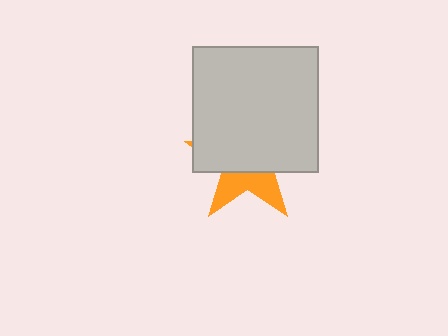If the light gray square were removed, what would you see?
You would see the complete orange star.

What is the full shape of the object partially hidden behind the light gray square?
The partially hidden object is an orange star.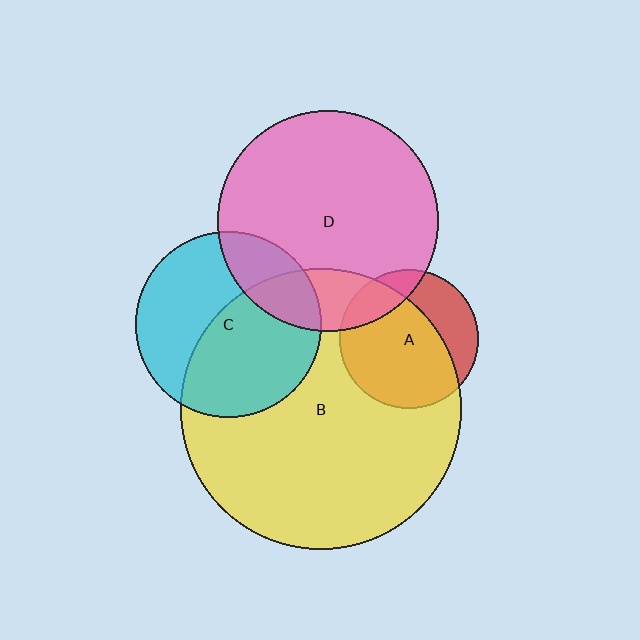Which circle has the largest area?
Circle B (yellow).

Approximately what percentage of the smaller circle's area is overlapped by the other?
Approximately 20%.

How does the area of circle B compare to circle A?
Approximately 4.1 times.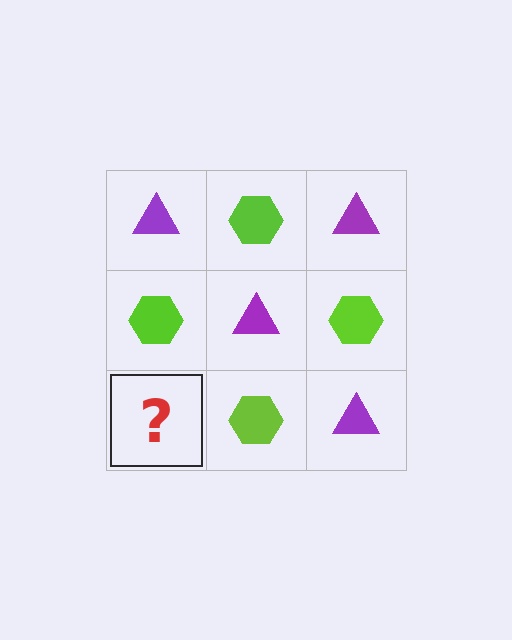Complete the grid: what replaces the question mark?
The question mark should be replaced with a purple triangle.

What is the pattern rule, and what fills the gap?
The rule is that it alternates purple triangle and lime hexagon in a checkerboard pattern. The gap should be filled with a purple triangle.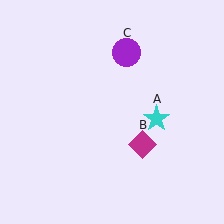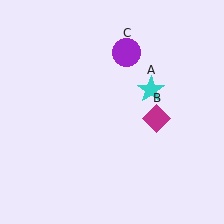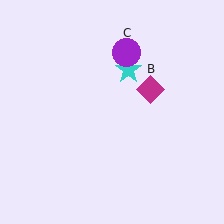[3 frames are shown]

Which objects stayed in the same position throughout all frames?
Purple circle (object C) remained stationary.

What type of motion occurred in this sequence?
The cyan star (object A), magenta diamond (object B) rotated counterclockwise around the center of the scene.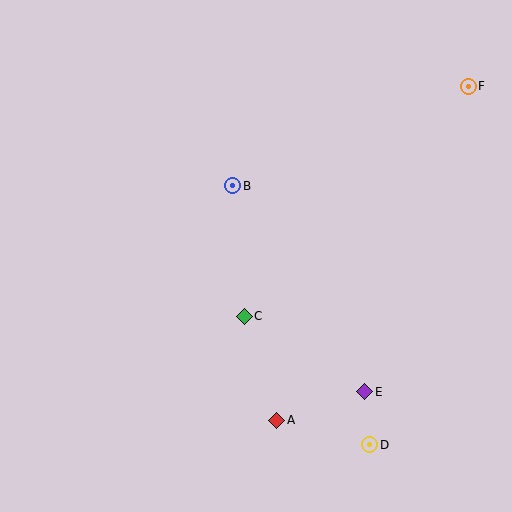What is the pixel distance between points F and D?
The distance between F and D is 372 pixels.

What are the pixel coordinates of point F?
Point F is at (468, 86).